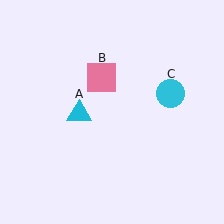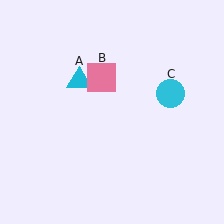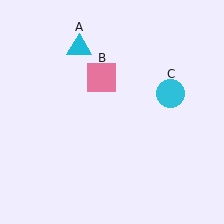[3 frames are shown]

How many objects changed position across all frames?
1 object changed position: cyan triangle (object A).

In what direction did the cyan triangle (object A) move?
The cyan triangle (object A) moved up.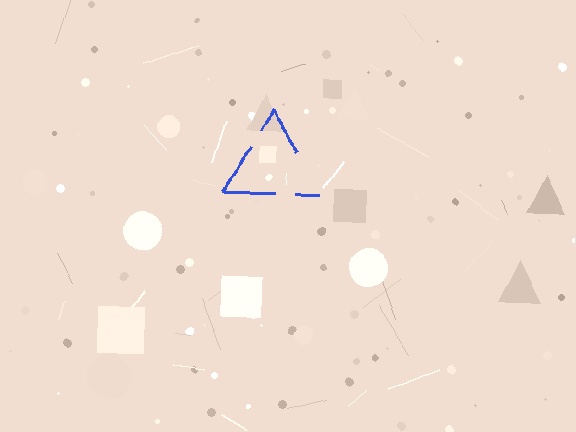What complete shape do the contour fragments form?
The contour fragments form a triangle.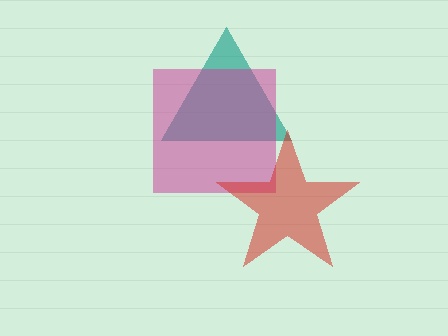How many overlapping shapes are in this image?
There are 3 overlapping shapes in the image.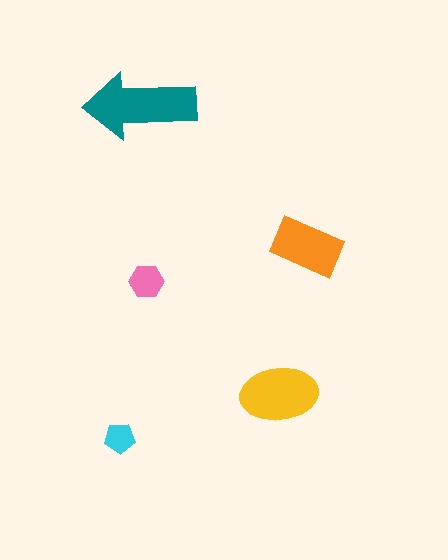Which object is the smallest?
The cyan pentagon.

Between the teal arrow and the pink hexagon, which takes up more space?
The teal arrow.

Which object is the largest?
The teal arrow.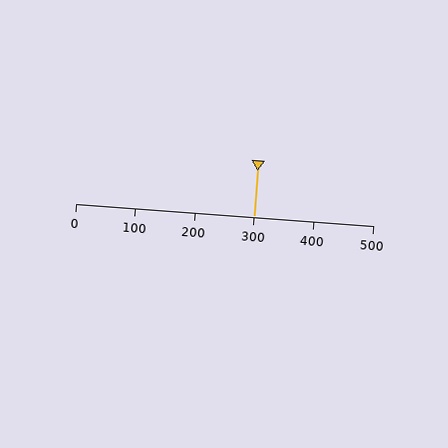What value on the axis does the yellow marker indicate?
The marker indicates approximately 300.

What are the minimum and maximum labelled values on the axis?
The axis runs from 0 to 500.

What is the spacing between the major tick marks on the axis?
The major ticks are spaced 100 apart.